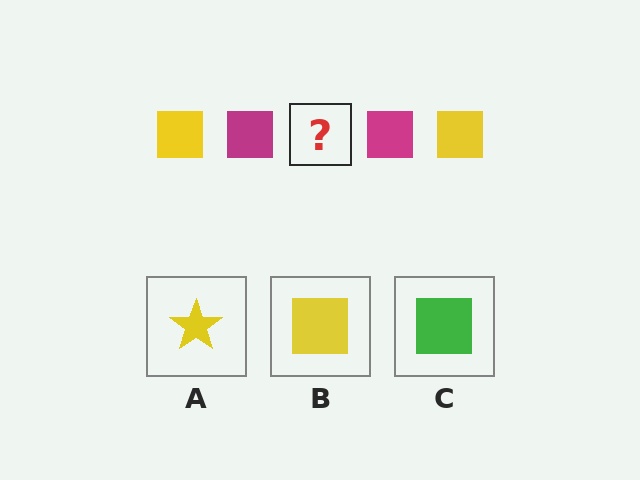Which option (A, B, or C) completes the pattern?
B.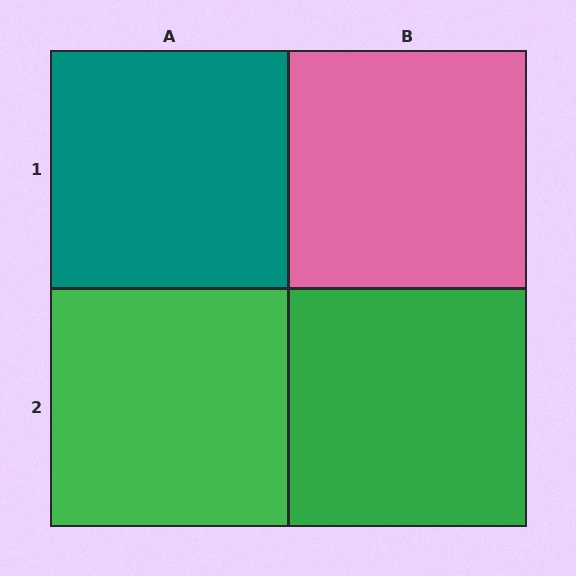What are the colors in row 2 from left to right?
Green, green.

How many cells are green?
2 cells are green.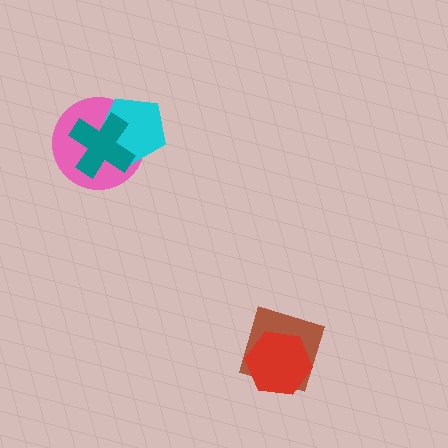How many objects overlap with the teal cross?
2 objects overlap with the teal cross.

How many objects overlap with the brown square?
1 object overlaps with the brown square.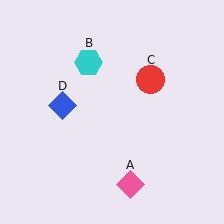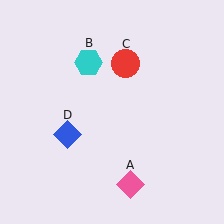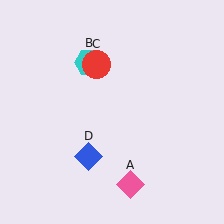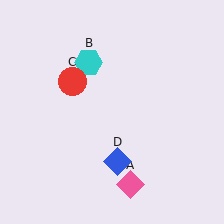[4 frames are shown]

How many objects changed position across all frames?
2 objects changed position: red circle (object C), blue diamond (object D).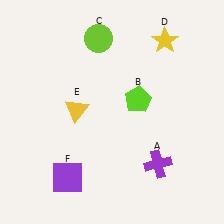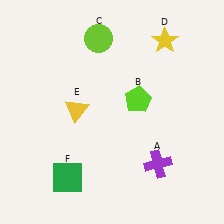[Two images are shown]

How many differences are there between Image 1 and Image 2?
There is 1 difference between the two images.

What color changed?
The square (F) changed from purple in Image 1 to green in Image 2.